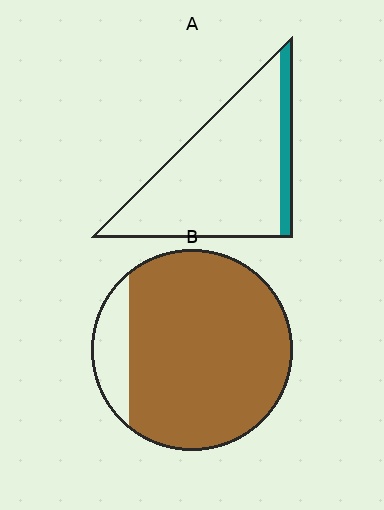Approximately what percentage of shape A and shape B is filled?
A is approximately 10% and B is approximately 85%.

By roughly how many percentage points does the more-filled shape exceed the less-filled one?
By roughly 75 percentage points (B over A).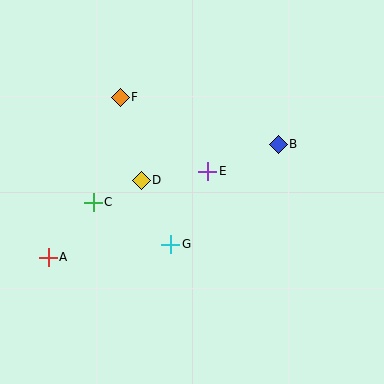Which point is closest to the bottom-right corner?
Point G is closest to the bottom-right corner.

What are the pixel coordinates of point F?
Point F is at (120, 97).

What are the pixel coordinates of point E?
Point E is at (208, 171).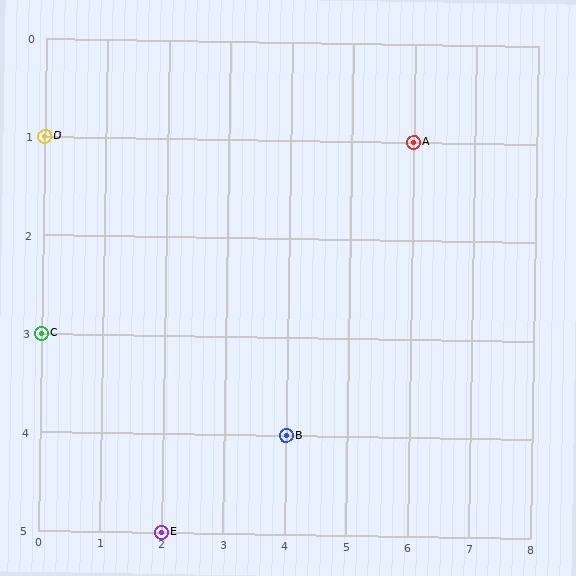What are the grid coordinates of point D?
Point D is at grid coordinates (0, 1).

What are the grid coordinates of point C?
Point C is at grid coordinates (0, 3).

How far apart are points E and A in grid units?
Points E and A are 4 columns and 4 rows apart (about 5.7 grid units diagonally).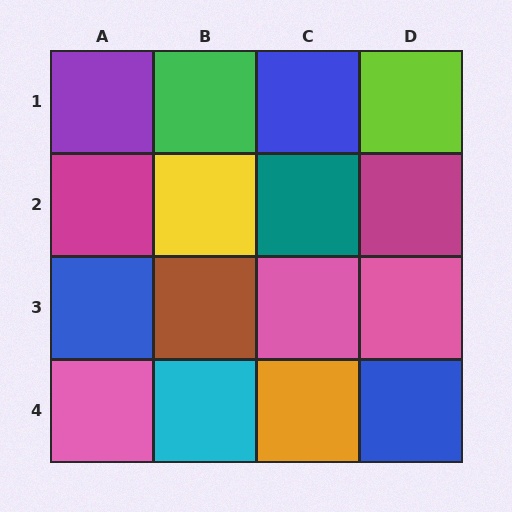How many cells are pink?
3 cells are pink.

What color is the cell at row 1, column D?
Lime.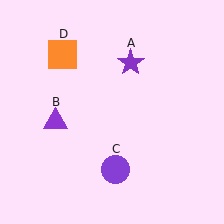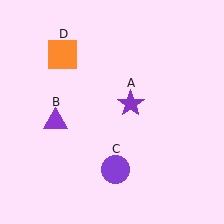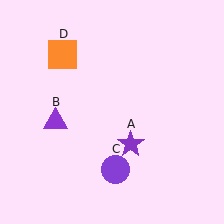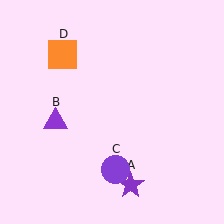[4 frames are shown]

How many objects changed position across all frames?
1 object changed position: purple star (object A).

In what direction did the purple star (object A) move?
The purple star (object A) moved down.